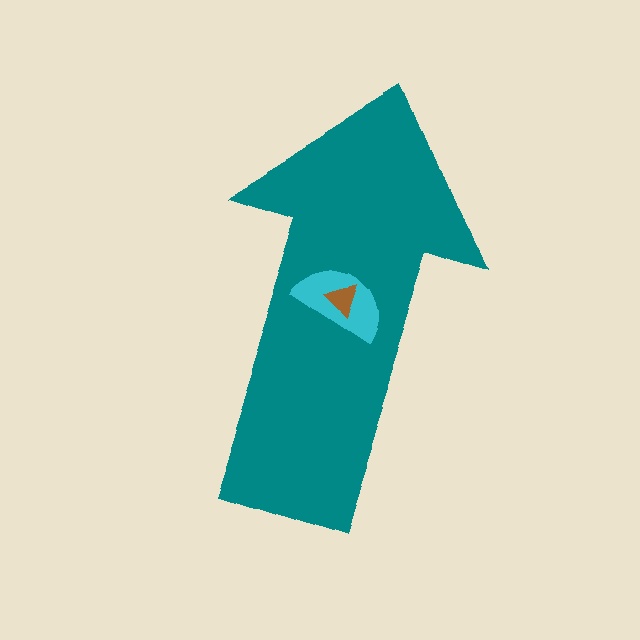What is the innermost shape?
The brown triangle.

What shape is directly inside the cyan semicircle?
The brown triangle.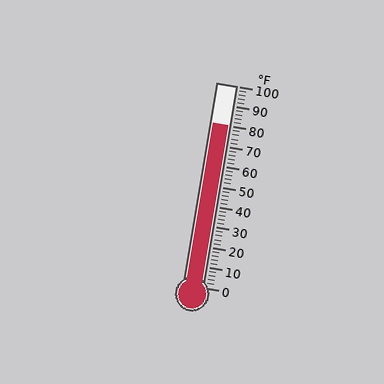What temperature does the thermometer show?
The thermometer shows approximately 80°F.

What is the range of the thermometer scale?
The thermometer scale ranges from 0°F to 100°F.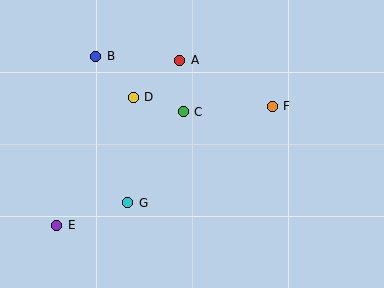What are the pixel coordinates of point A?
Point A is at (180, 60).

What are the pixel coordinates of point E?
Point E is at (57, 225).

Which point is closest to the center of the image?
Point C at (183, 112) is closest to the center.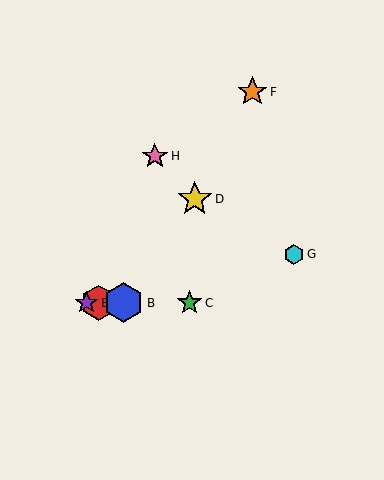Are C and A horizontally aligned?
Yes, both are at y≈303.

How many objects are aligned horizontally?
4 objects (A, B, C, E) are aligned horizontally.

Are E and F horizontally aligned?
No, E is at y≈303 and F is at y≈92.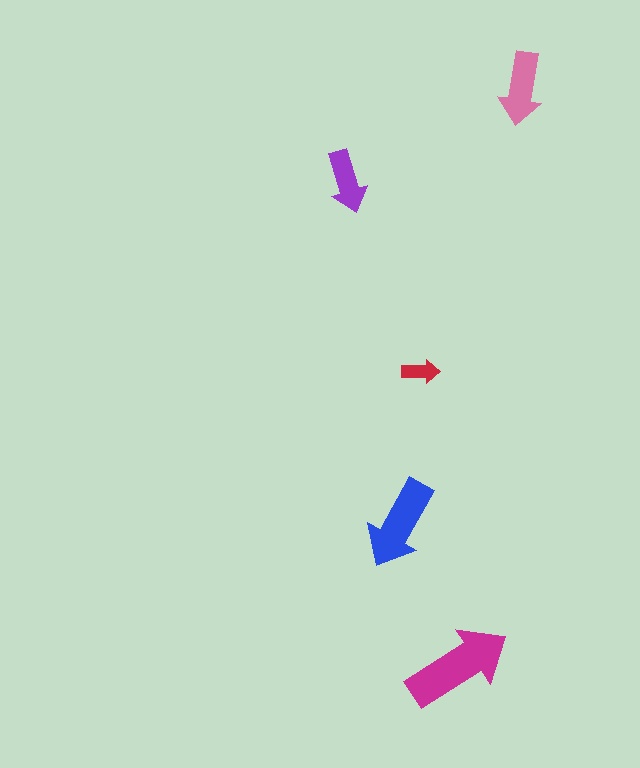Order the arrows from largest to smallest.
the magenta one, the blue one, the pink one, the purple one, the red one.